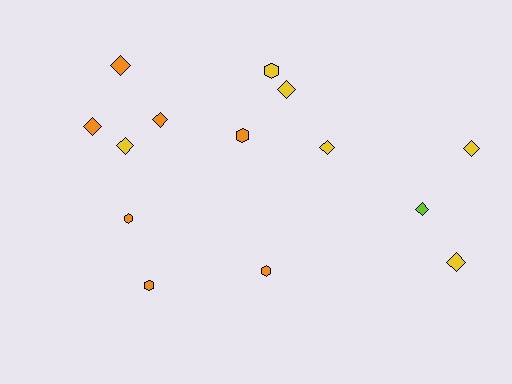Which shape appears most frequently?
Diamond, with 9 objects.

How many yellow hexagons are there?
There is 1 yellow hexagon.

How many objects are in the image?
There are 14 objects.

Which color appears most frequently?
Orange, with 7 objects.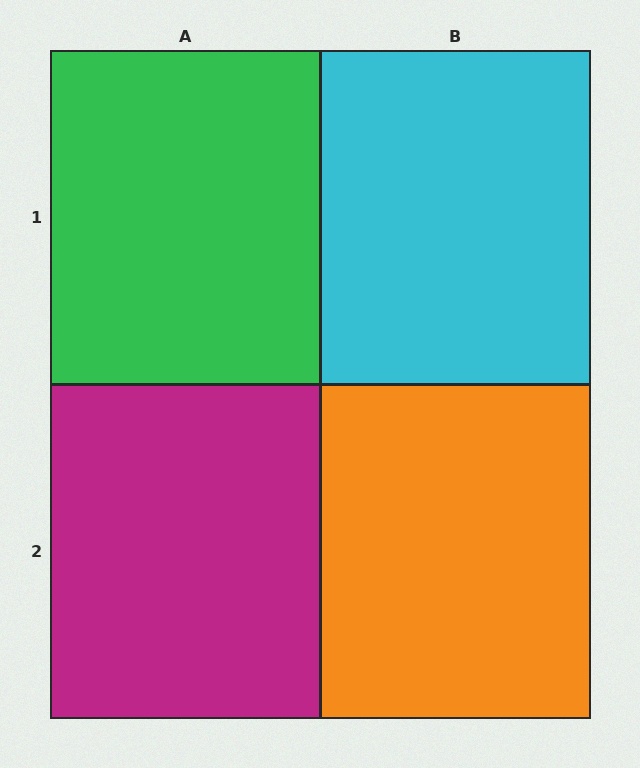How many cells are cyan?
1 cell is cyan.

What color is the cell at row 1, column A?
Green.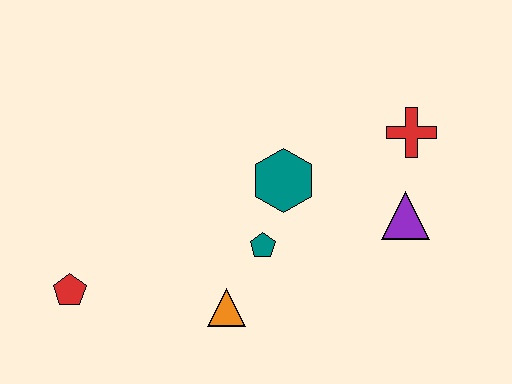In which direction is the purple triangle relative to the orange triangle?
The purple triangle is to the right of the orange triangle.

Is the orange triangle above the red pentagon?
No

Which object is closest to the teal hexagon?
The teal pentagon is closest to the teal hexagon.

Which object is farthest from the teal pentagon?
The red pentagon is farthest from the teal pentagon.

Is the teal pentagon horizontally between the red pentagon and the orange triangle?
No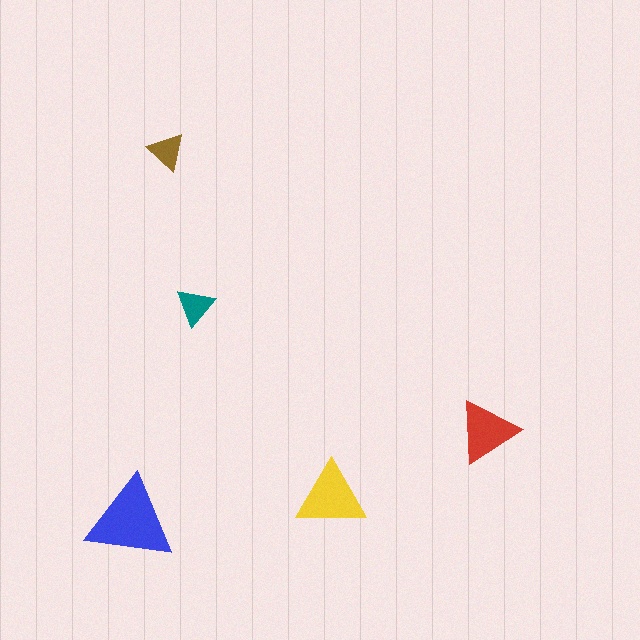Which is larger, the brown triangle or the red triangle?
The red one.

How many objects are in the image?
There are 5 objects in the image.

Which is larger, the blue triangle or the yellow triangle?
The blue one.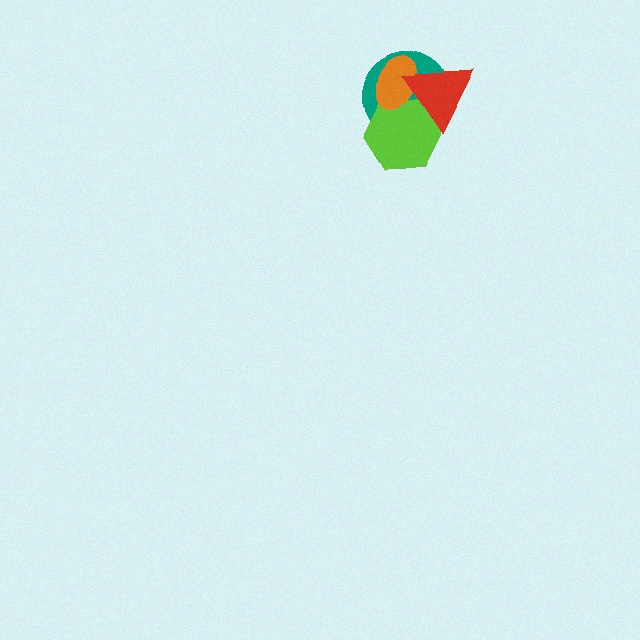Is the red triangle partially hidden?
No, no other shape covers it.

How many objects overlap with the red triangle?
3 objects overlap with the red triangle.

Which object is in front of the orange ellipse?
The red triangle is in front of the orange ellipse.